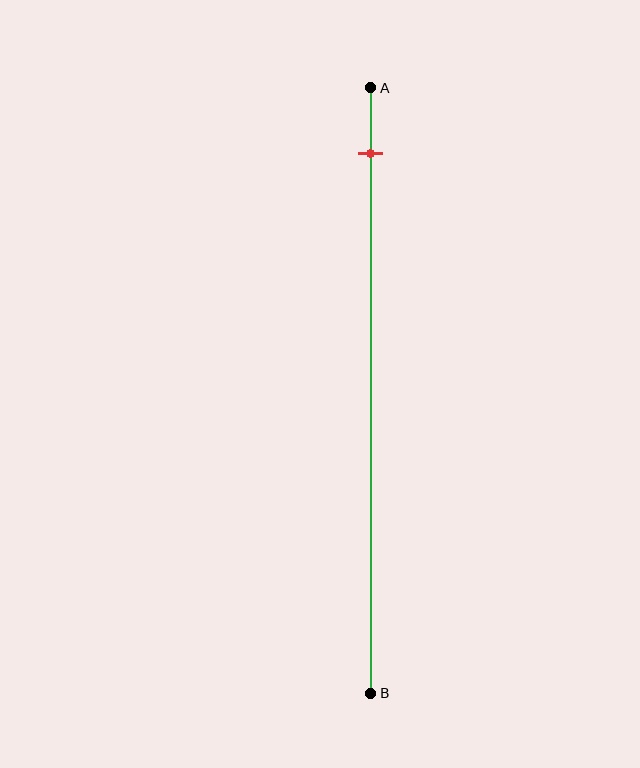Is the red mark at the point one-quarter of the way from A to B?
No, the mark is at about 10% from A, not at the 25% one-quarter point.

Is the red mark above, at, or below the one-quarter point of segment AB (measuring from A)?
The red mark is above the one-quarter point of segment AB.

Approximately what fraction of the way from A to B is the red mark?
The red mark is approximately 10% of the way from A to B.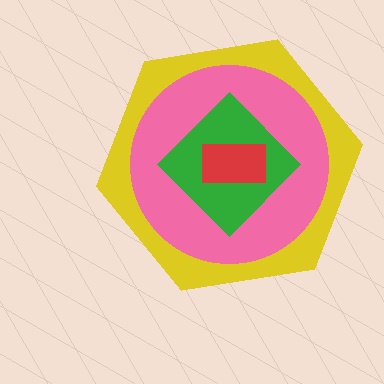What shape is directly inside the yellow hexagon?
The pink circle.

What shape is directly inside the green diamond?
The red rectangle.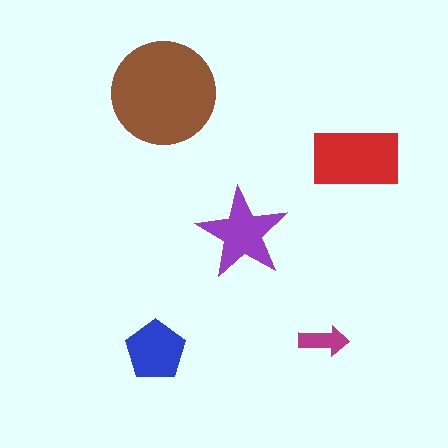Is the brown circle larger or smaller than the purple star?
Larger.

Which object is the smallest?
The magenta arrow.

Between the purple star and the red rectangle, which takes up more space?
The red rectangle.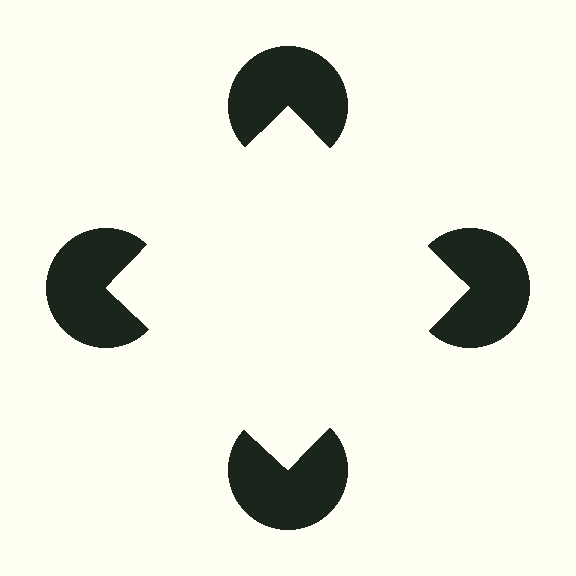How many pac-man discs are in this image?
There are 4 — one at each vertex of the illusory square.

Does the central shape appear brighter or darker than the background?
It typically appears slightly brighter than the background, even though no actual brightness change is drawn.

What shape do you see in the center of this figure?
An illusory square — its edges are inferred from the aligned wedge cuts in the pac-man discs, not physically drawn.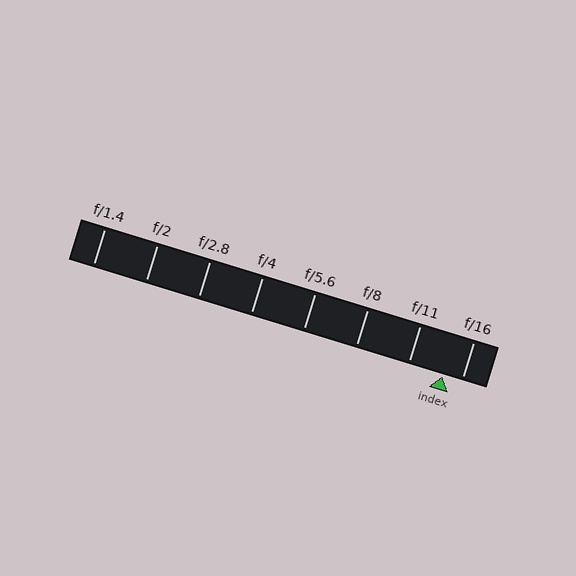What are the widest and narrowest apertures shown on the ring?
The widest aperture shown is f/1.4 and the narrowest is f/16.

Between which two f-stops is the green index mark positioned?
The index mark is between f/11 and f/16.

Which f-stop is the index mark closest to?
The index mark is closest to f/16.